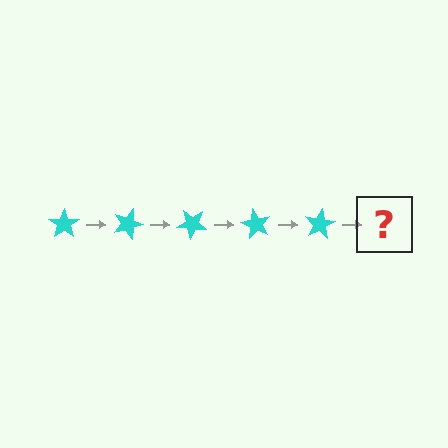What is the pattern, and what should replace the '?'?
The pattern is that the star rotates 20 degrees each step. The '?' should be a cyan star rotated 100 degrees.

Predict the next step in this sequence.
The next step is a cyan star rotated 100 degrees.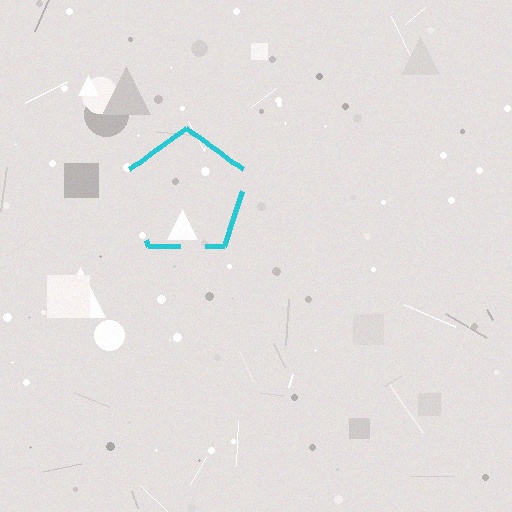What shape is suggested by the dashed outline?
The dashed outline suggests a pentagon.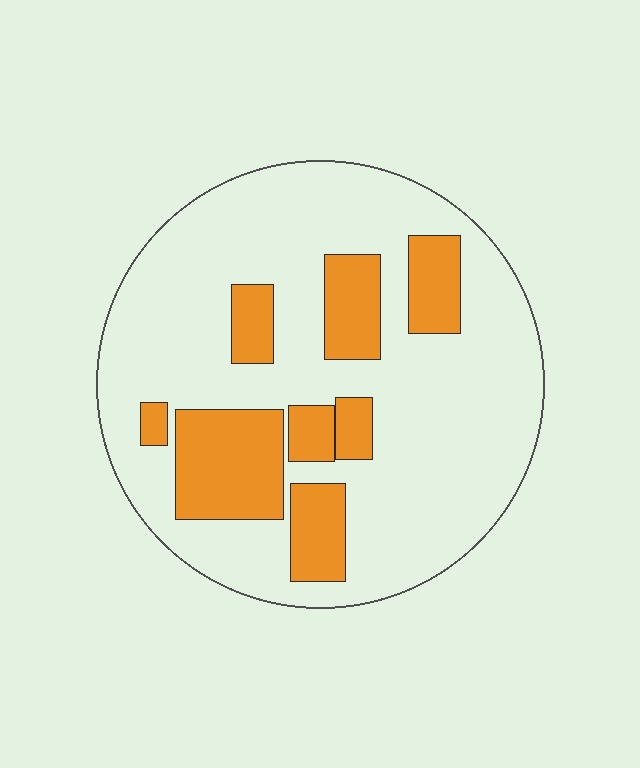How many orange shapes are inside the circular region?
8.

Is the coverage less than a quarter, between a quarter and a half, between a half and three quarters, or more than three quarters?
Less than a quarter.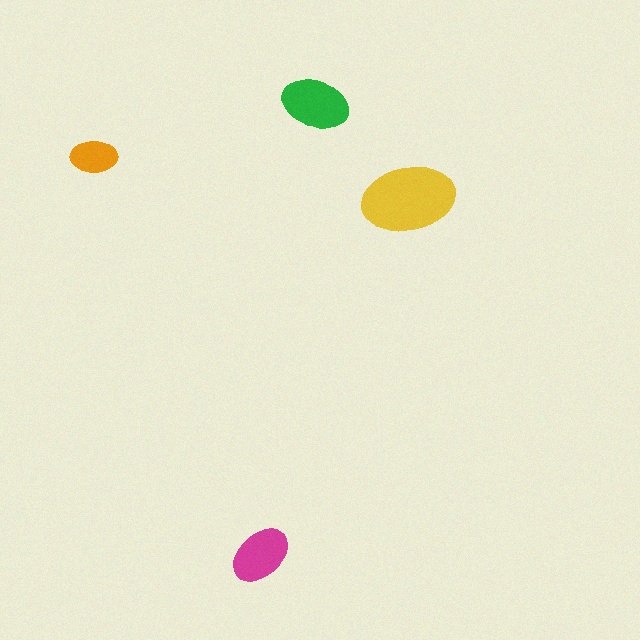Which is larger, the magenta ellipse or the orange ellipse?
The magenta one.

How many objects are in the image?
There are 4 objects in the image.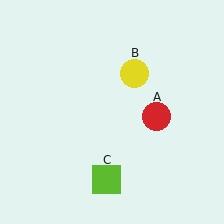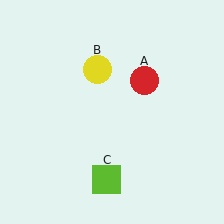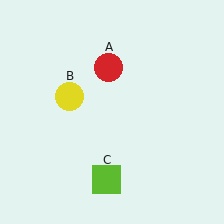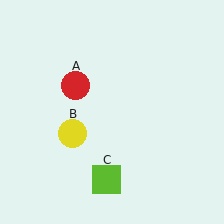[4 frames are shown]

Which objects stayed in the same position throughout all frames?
Lime square (object C) remained stationary.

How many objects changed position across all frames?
2 objects changed position: red circle (object A), yellow circle (object B).